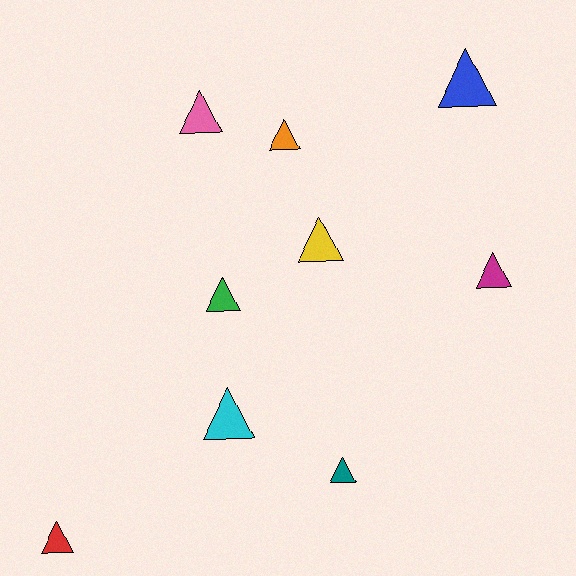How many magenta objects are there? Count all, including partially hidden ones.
There is 1 magenta object.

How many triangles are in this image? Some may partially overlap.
There are 9 triangles.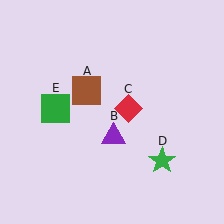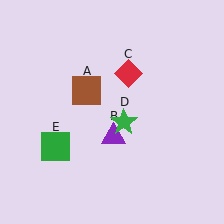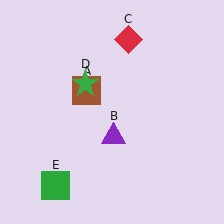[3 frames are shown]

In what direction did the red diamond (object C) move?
The red diamond (object C) moved up.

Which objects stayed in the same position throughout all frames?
Brown square (object A) and purple triangle (object B) remained stationary.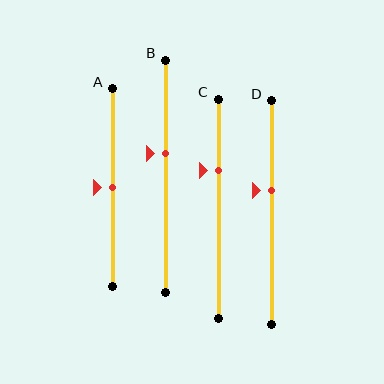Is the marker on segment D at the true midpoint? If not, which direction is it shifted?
No, the marker on segment D is shifted upward by about 10% of the segment length.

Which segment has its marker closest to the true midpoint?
Segment A has its marker closest to the true midpoint.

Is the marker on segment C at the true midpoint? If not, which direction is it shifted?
No, the marker on segment C is shifted upward by about 17% of the segment length.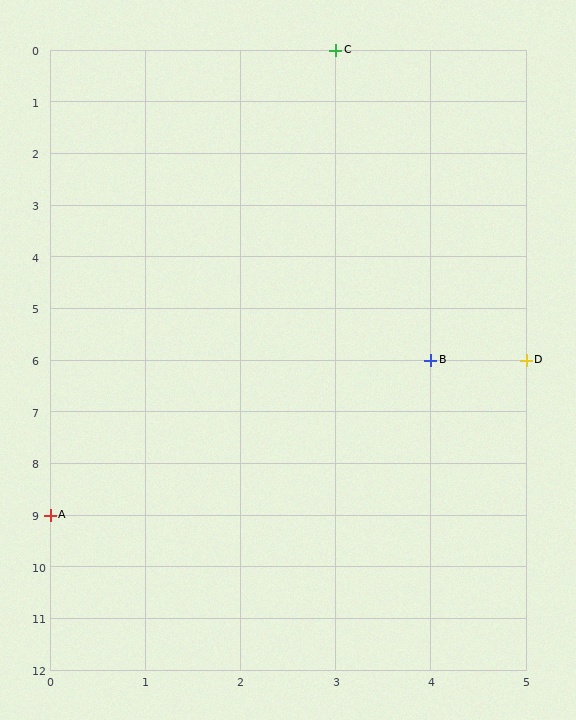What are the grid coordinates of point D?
Point D is at grid coordinates (5, 6).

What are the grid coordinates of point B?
Point B is at grid coordinates (4, 6).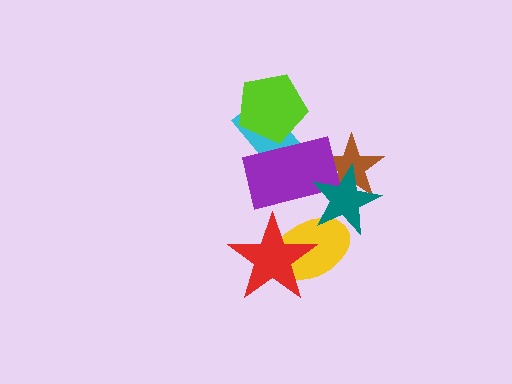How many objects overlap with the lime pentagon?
2 objects overlap with the lime pentagon.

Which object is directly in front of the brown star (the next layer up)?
The purple rectangle is directly in front of the brown star.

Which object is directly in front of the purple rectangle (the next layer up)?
The lime pentagon is directly in front of the purple rectangle.